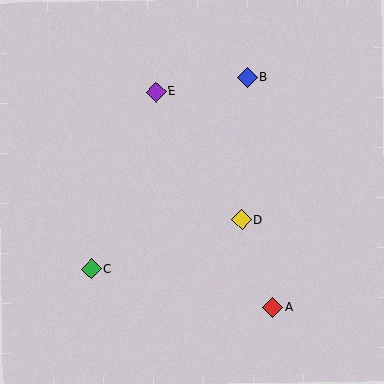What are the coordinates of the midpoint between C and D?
The midpoint between C and D is at (167, 245).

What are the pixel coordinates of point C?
Point C is at (91, 269).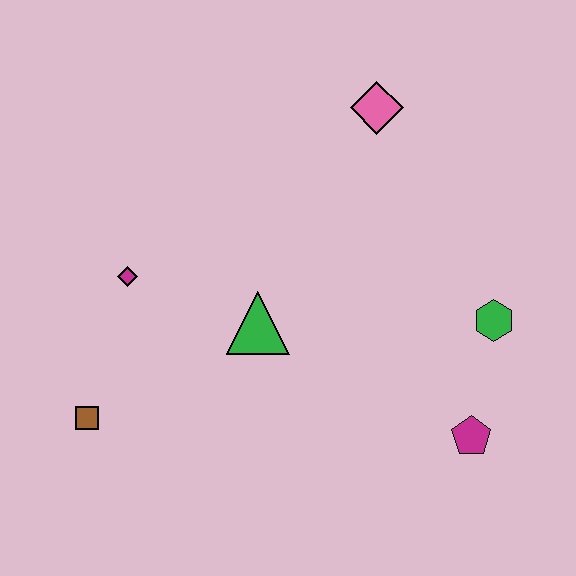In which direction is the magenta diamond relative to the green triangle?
The magenta diamond is to the left of the green triangle.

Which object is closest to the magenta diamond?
The green triangle is closest to the magenta diamond.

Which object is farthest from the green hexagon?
The brown square is farthest from the green hexagon.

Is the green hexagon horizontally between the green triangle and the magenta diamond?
No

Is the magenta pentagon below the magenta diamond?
Yes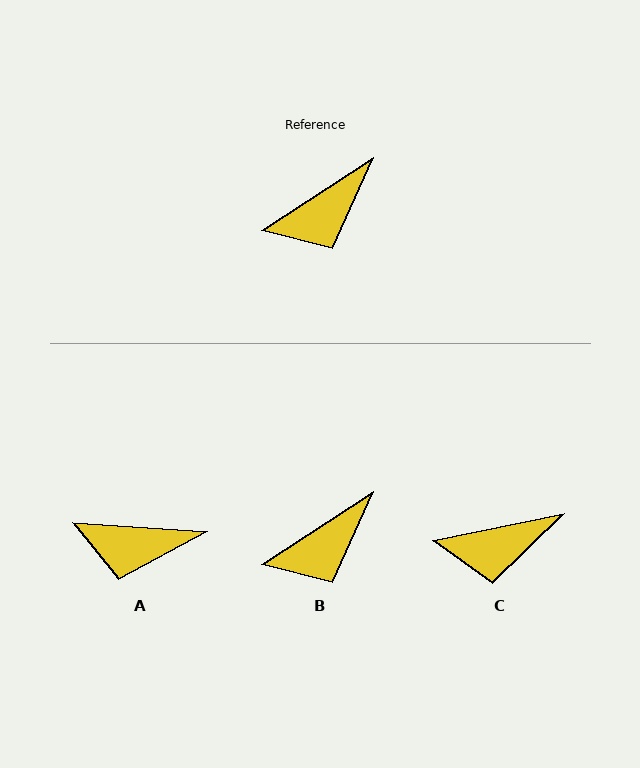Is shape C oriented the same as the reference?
No, it is off by about 21 degrees.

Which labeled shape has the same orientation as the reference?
B.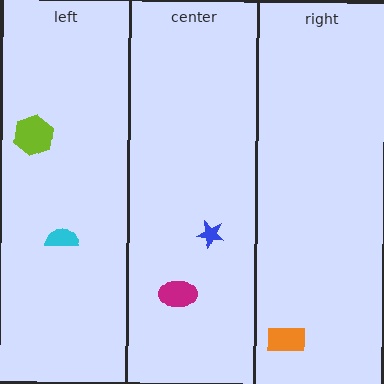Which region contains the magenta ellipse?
The center region.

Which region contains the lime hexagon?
The left region.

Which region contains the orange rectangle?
The right region.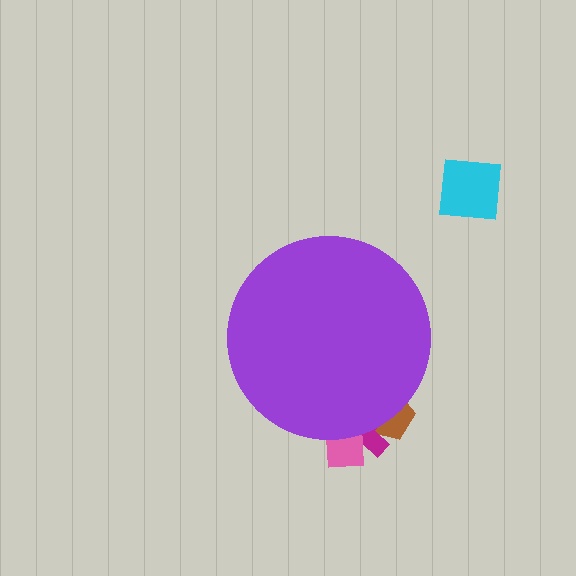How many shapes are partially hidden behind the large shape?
3 shapes are partially hidden.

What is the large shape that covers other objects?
A purple circle.